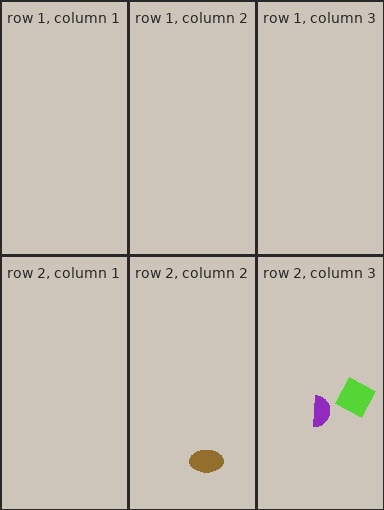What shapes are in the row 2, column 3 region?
The lime square, the purple semicircle.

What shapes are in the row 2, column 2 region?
The brown ellipse.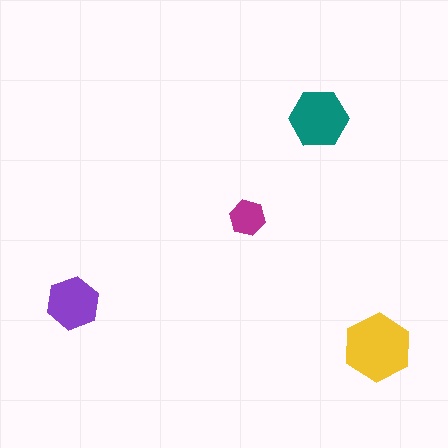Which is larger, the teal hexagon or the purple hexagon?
The teal one.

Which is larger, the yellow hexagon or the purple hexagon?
The yellow one.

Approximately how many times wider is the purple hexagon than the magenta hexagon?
About 1.5 times wider.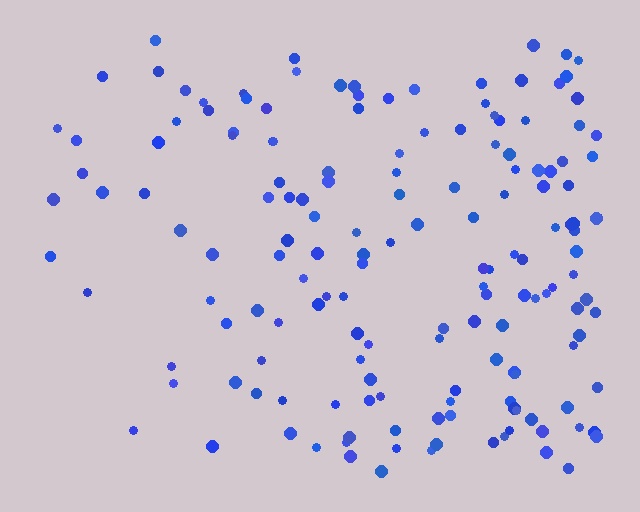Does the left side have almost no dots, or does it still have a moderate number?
Still a moderate number, just noticeably fewer than the right.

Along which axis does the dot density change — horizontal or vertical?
Horizontal.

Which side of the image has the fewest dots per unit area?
The left.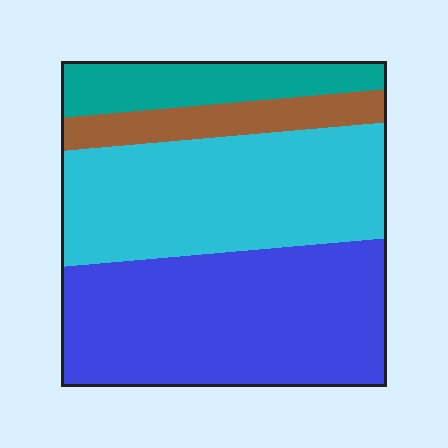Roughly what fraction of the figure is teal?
Teal takes up less than a sixth of the figure.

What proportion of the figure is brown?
Brown covers roughly 10% of the figure.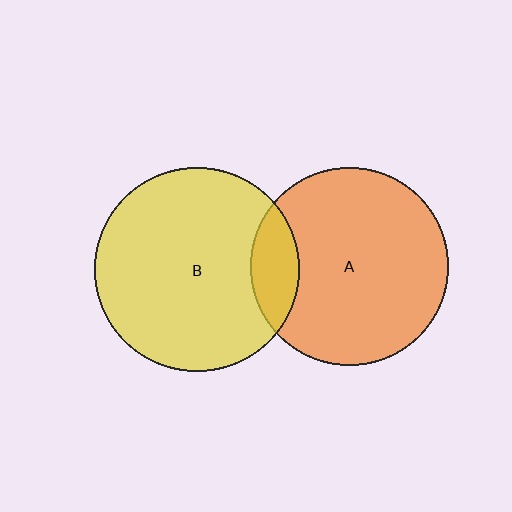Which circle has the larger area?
Circle B (yellow).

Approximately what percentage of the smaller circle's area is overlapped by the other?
Approximately 15%.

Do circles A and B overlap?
Yes.